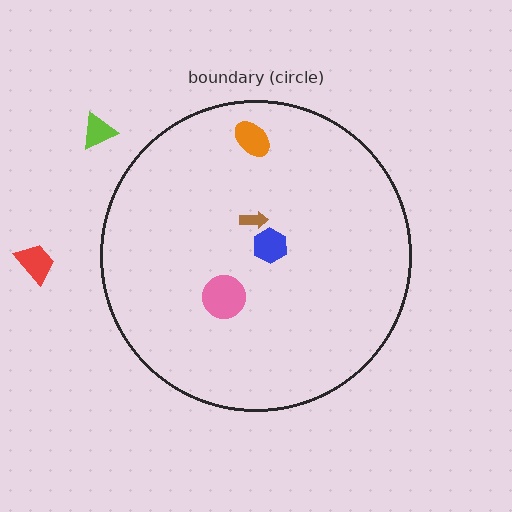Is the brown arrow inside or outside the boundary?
Inside.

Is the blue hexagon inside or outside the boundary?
Inside.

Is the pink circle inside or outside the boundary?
Inside.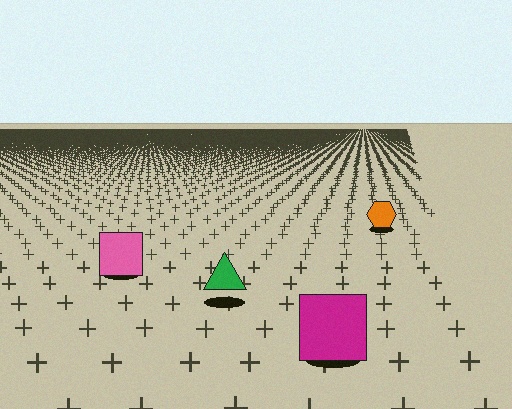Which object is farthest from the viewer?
The orange hexagon is farthest from the viewer. It appears smaller and the ground texture around it is denser.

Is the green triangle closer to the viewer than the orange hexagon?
Yes. The green triangle is closer — you can tell from the texture gradient: the ground texture is coarser near it.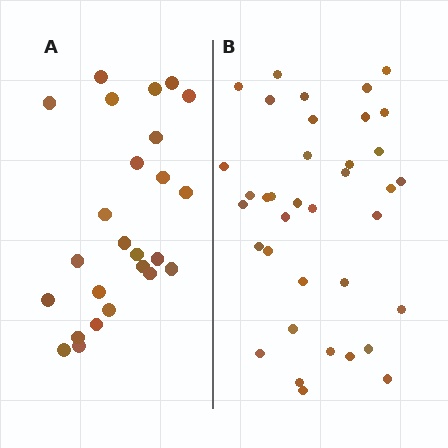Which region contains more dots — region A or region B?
Region B (the right region) has more dots.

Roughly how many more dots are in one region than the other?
Region B has roughly 12 or so more dots than region A.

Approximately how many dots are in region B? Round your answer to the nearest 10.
About 40 dots. (The exact count is 37, which rounds to 40.)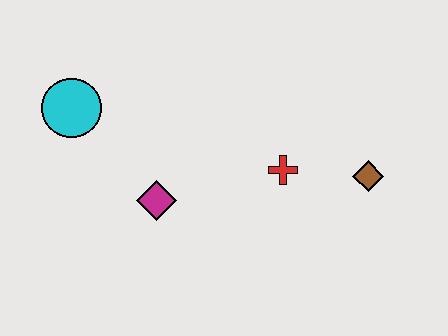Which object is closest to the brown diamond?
The red cross is closest to the brown diamond.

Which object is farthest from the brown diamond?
The cyan circle is farthest from the brown diamond.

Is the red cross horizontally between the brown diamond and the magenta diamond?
Yes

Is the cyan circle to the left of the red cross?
Yes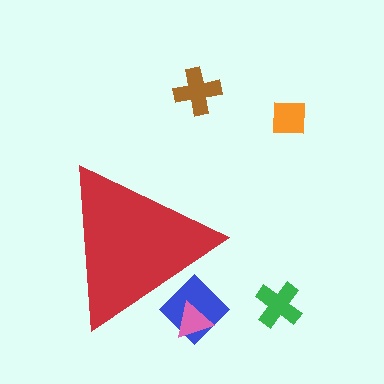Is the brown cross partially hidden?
No, the brown cross is fully visible.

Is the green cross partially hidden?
No, the green cross is fully visible.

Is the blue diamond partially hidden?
Yes, the blue diamond is partially hidden behind the red triangle.